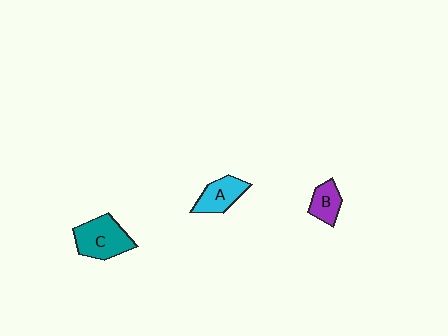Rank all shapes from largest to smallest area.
From largest to smallest: C (teal), A (cyan), B (purple).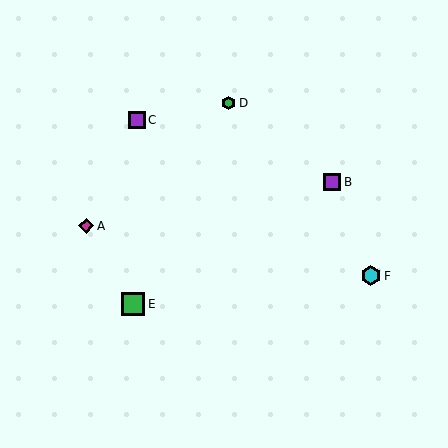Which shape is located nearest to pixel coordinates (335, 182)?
The purple square (labeled B) at (332, 182) is nearest to that location.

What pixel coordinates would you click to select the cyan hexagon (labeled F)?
Click at (371, 276) to select the cyan hexagon F.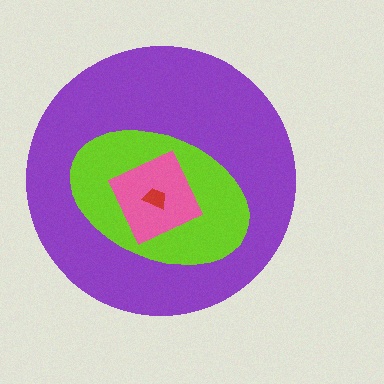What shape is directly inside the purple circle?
The lime ellipse.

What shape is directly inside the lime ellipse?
The pink diamond.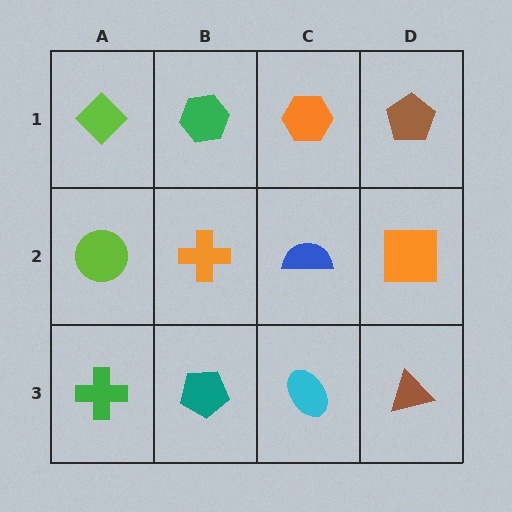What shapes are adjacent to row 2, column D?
A brown pentagon (row 1, column D), a brown triangle (row 3, column D), a blue semicircle (row 2, column C).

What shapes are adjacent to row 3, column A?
A lime circle (row 2, column A), a teal pentagon (row 3, column B).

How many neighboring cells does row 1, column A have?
2.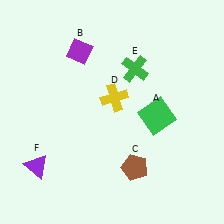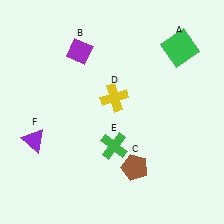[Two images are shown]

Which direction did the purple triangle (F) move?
The purple triangle (F) moved up.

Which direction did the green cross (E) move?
The green cross (E) moved down.